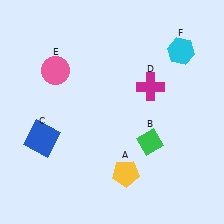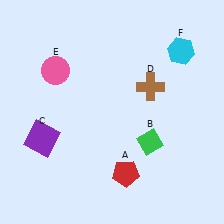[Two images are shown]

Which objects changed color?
A changed from yellow to red. C changed from blue to purple. D changed from magenta to brown.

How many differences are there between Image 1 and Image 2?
There are 3 differences between the two images.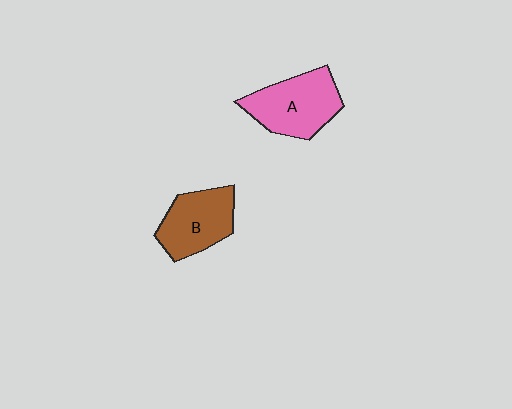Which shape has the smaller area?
Shape B (brown).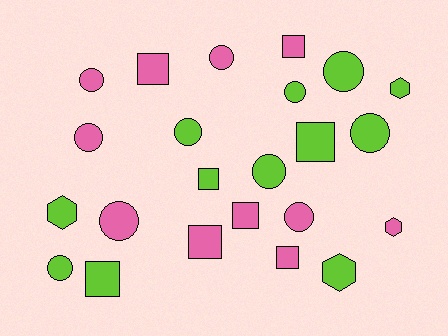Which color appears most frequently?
Lime, with 12 objects.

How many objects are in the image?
There are 23 objects.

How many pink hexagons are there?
There is 1 pink hexagon.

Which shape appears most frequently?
Circle, with 11 objects.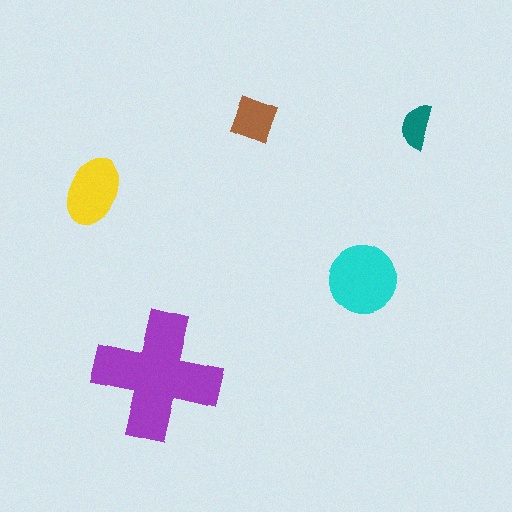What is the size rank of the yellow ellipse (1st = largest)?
3rd.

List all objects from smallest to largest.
The teal semicircle, the brown diamond, the yellow ellipse, the cyan circle, the purple cross.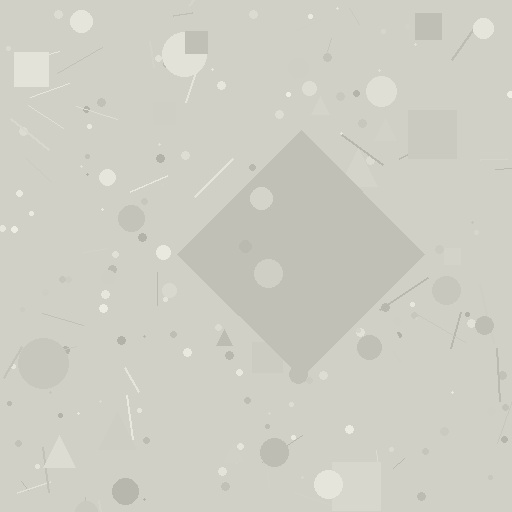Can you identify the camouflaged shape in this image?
The camouflaged shape is a diamond.